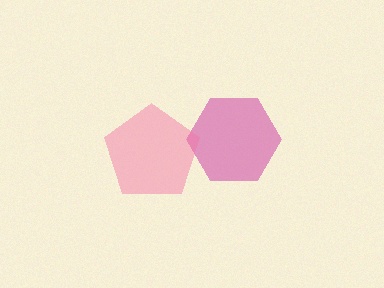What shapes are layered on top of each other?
The layered shapes are: a magenta hexagon, a pink pentagon.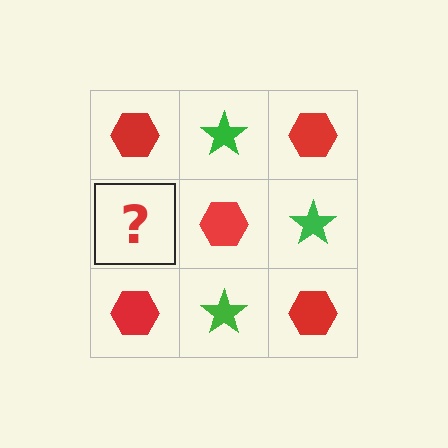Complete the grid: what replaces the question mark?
The question mark should be replaced with a green star.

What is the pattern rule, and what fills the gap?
The rule is that it alternates red hexagon and green star in a checkerboard pattern. The gap should be filled with a green star.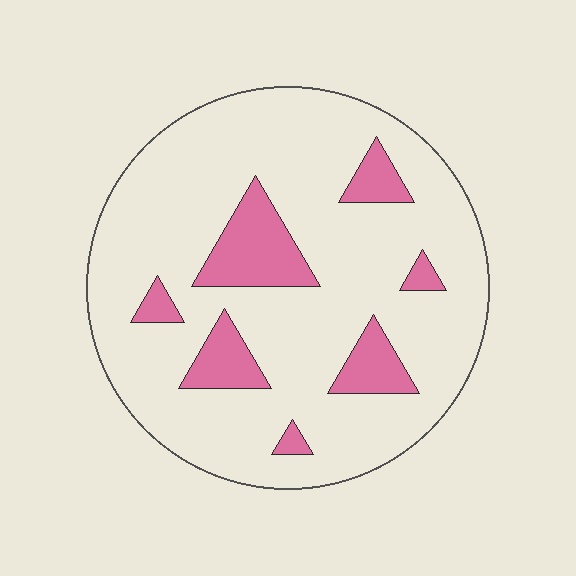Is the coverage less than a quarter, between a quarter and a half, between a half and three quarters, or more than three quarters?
Less than a quarter.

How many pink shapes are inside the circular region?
7.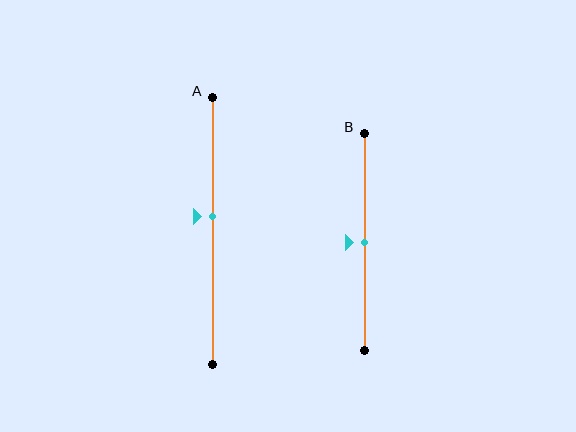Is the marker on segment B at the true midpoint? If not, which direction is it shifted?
Yes, the marker on segment B is at the true midpoint.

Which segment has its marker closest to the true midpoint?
Segment B has its marker closest to the true midpoint.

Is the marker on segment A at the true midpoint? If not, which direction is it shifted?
No, the marker on segment A is shifted upward by about 6% of the segment length.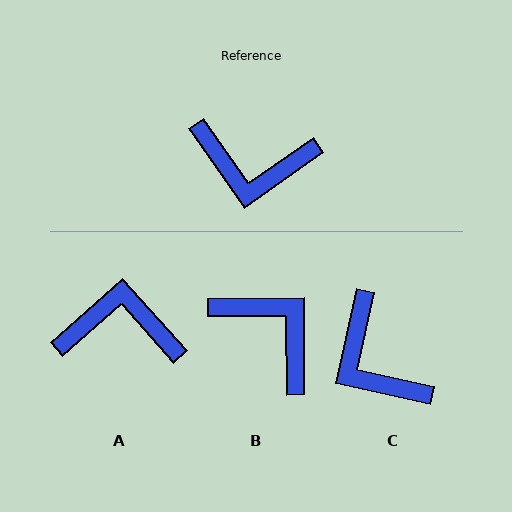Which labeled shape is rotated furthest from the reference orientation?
A, about 174 degrees away.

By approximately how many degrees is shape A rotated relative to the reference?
Approximately 174 degrees clockwise.